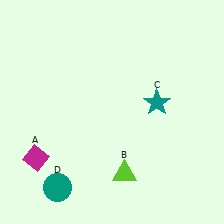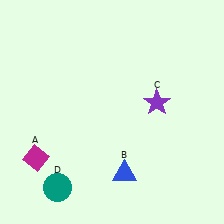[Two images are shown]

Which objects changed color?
B changed from lime to blue. C changed from teal to purple.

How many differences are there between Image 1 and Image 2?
There are 2 differences between the two images.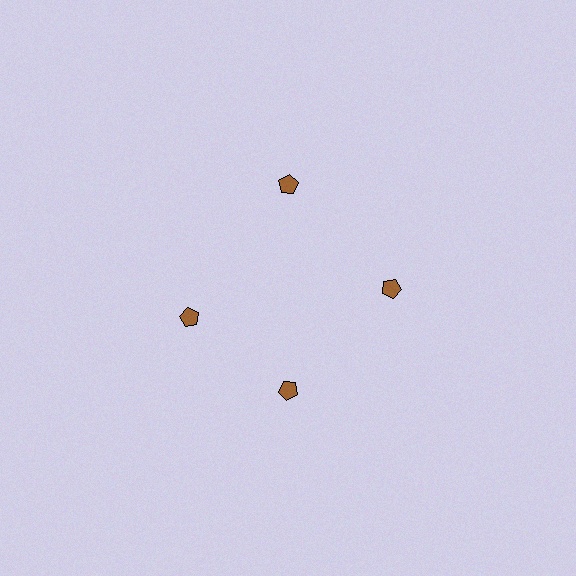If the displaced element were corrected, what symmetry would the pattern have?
It would have 4-fold rotational symmetry — the pattern would map onto itself every 90 degrees.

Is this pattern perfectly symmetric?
No. The 4 brown pentagons are arranged in a ring, but one element near the 9 o'clock position is rotated out of alignment along the ring, breaking the 4-fold rotational symmetry.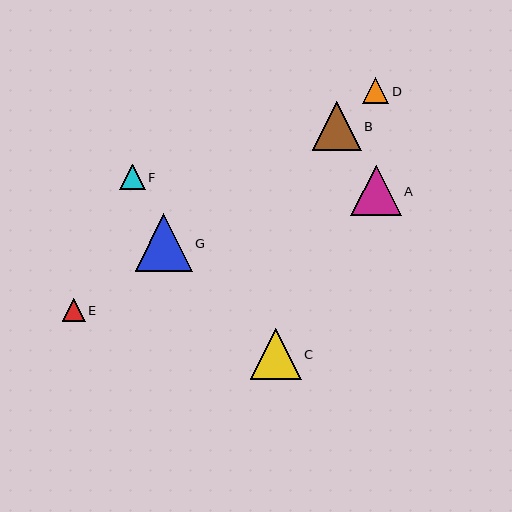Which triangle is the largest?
Triangle G is the largest with a size of approximately 57 pixels.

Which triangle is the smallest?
Triangle E is the smallest with a size of approximately 23 pixels.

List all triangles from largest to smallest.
From largest to smallest: G, C, A, B, D, F, E.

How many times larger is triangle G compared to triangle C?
Triangle G is approximately 1.1 times the size of triangle C.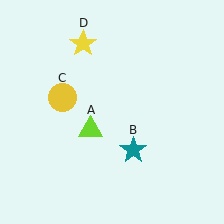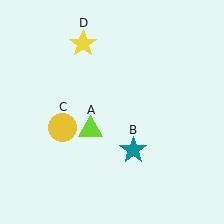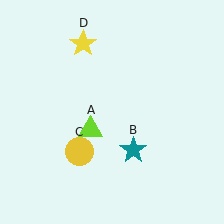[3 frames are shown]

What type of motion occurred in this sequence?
The yellow circle (object C) rotated counterclockwise around the center of the scene.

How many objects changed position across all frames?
1 object changed position: yellow circle (object C).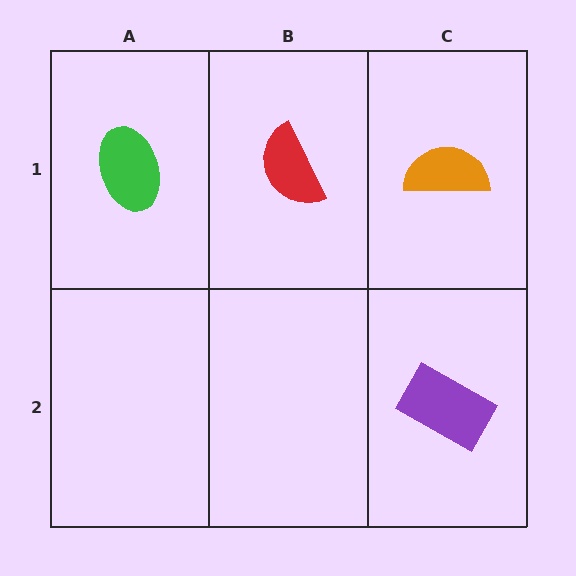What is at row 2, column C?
A purple rectangle.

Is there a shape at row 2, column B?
No, that cell is empty.